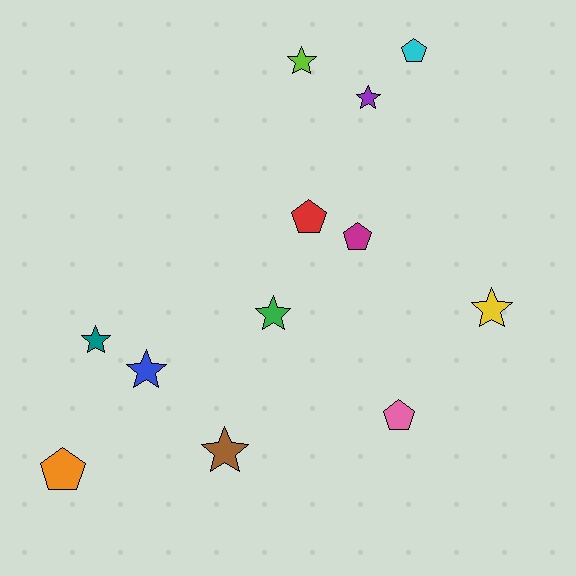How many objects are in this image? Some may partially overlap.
There are 12 objects.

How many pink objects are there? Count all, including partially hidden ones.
There is 1 pink object.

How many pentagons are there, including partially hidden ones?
There are 5 pentagons.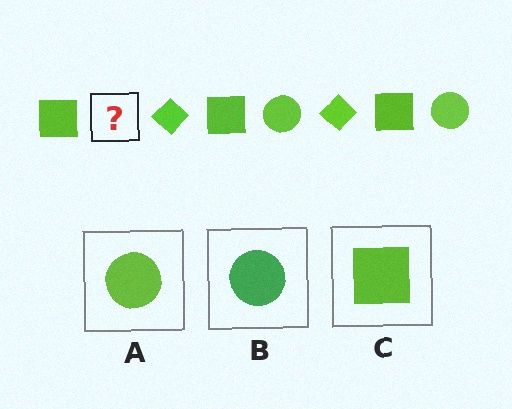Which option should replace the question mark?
Option A.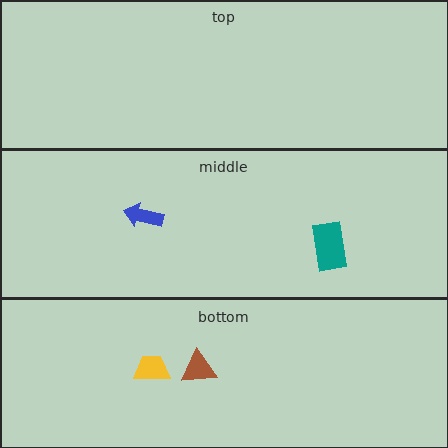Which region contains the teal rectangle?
The middle region.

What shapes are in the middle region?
The teal rectangle, the blue arrow.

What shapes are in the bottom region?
The yellow trapezoid, the brown triangle.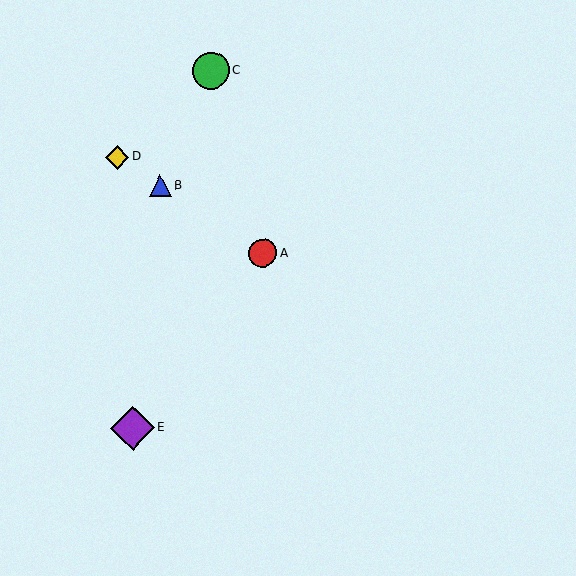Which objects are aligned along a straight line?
Objects A, B, D are aligned along a straight line.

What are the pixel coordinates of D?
Object D is at (117, 157).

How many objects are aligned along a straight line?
3 objects (A, B, D) are aligned along a straight line.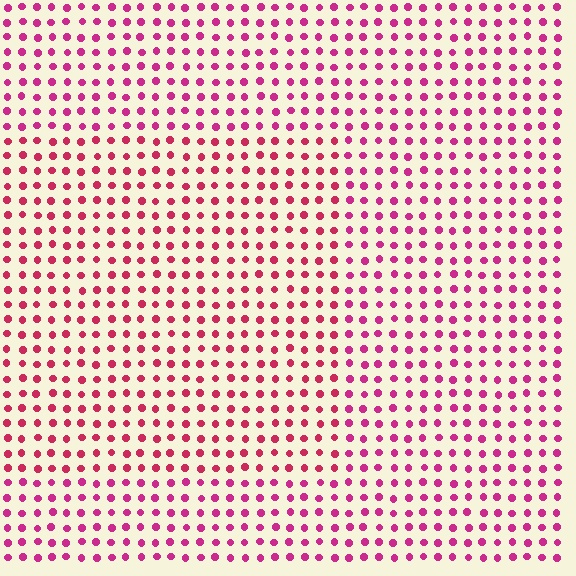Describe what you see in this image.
The image is filled with small magenta elements in a uniform arrangement. A rectangle-shaped region is visible where the elements are tinted to a slightly different hue, forming a subtle color boundary.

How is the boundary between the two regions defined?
The boundary is defined purely by a slight shift in hue (about 19 degrees). Spacing, size, and orientation are identical on both sides.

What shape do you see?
I see a rectangle.